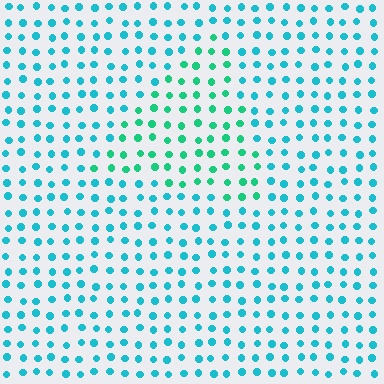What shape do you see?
I see a triangle.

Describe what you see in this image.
The image is filled with small cyan elements in a uniform arrangement. A triangle-shaped region is visible where the elements are tinted to a slightly different hue, forming a subtle color boundary.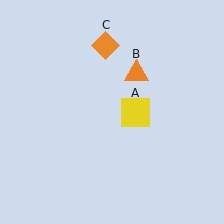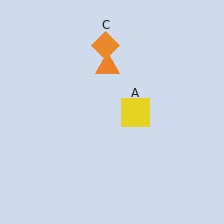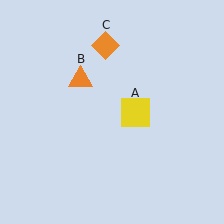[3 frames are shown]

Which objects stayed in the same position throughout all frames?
Yellow square (object A) and orange diamond (object C) remained stationary.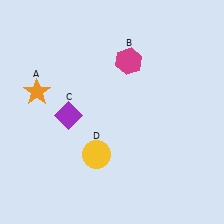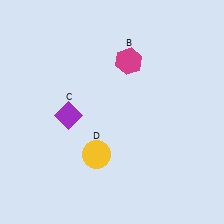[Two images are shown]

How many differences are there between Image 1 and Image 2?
There is 1 difference between the two images.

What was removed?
The orange star (A) was removed in Image 2.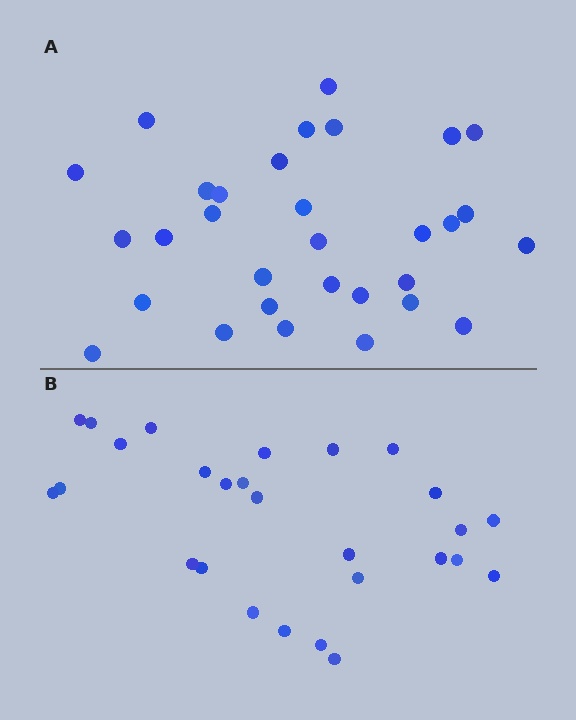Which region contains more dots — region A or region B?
Region A (the top region) has more dots.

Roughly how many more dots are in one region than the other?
Region A has about 4 more dots than region B.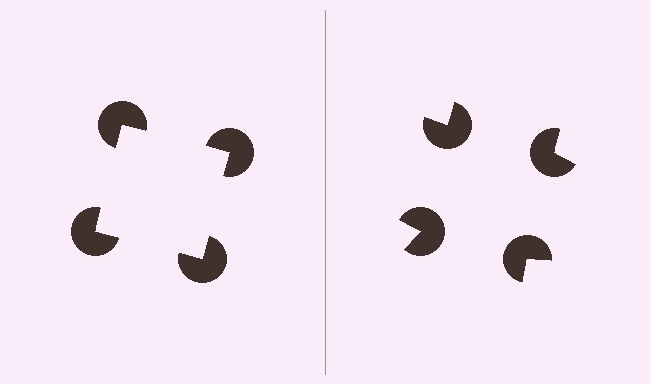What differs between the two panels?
The pac-man discs are positioned identically on both sides; only the wedge orientations differ. On the left they align to a square; on the right they are misaligned.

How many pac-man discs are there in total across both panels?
8 — 4 on each side.